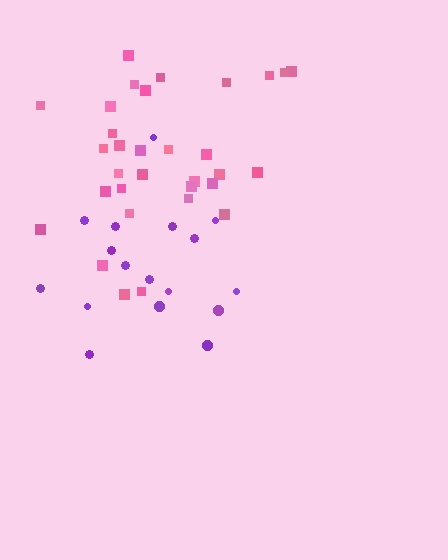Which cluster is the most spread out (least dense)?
Purple.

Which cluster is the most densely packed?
Pink.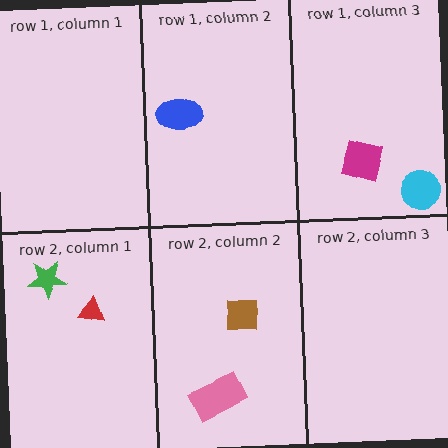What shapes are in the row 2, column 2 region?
The pink rectangle, the brown square.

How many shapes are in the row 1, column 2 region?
1.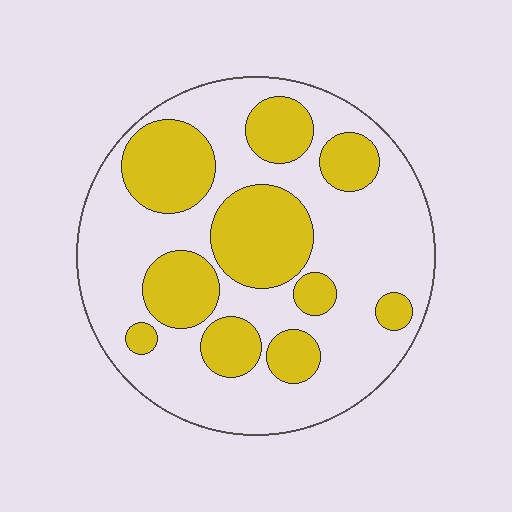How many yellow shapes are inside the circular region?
10.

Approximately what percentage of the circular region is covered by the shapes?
Approximately 35%.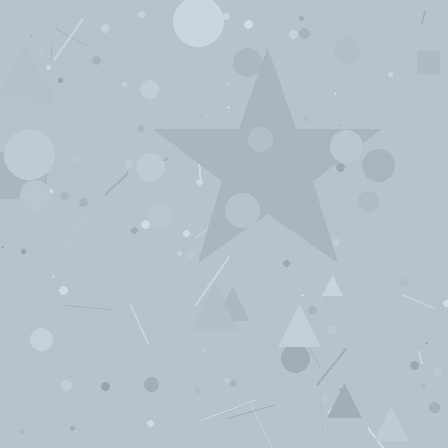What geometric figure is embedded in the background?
A star is embedded in the background.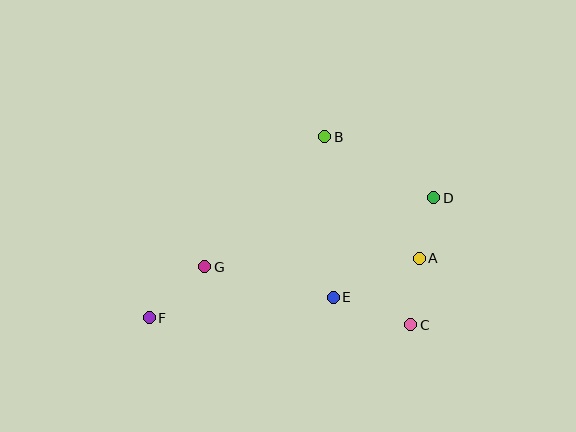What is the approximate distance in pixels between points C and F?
The distance between C and F is approximately 262 pixels.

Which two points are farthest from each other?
Points D and F are farthest from each other.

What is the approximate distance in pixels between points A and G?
The distance between A and G is approximately 215 pixels.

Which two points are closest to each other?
Points A and D are closest to each other.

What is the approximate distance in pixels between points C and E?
The distance between C and E is approximately 82 pixels.